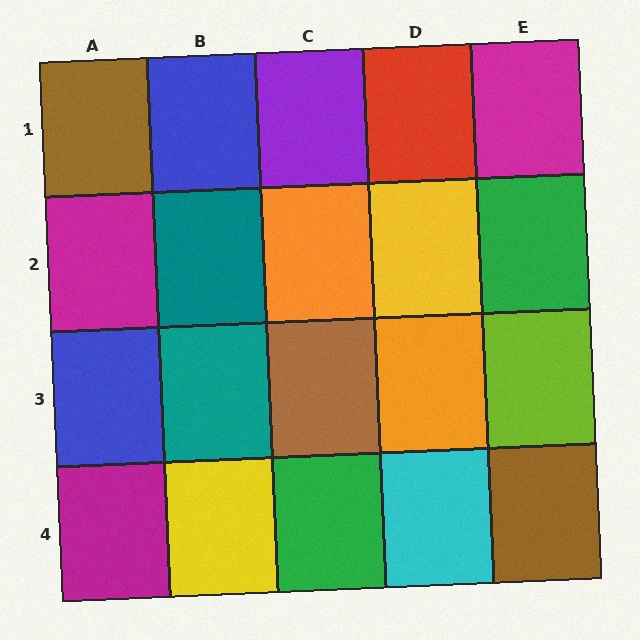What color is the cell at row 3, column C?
Brown.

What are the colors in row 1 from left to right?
Brown, blue, purple, red, magenta.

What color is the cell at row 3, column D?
Orange.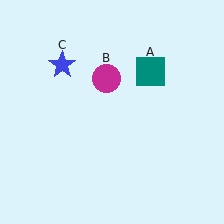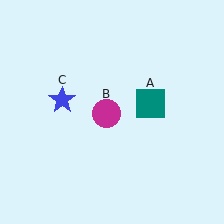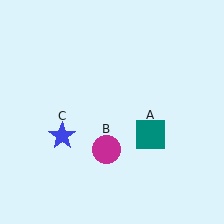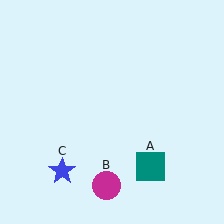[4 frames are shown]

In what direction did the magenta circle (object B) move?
The magenta circle (object B) moved down.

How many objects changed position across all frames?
3 objects changed position: teal square (object A), magenta circle (object B), blue star (object C).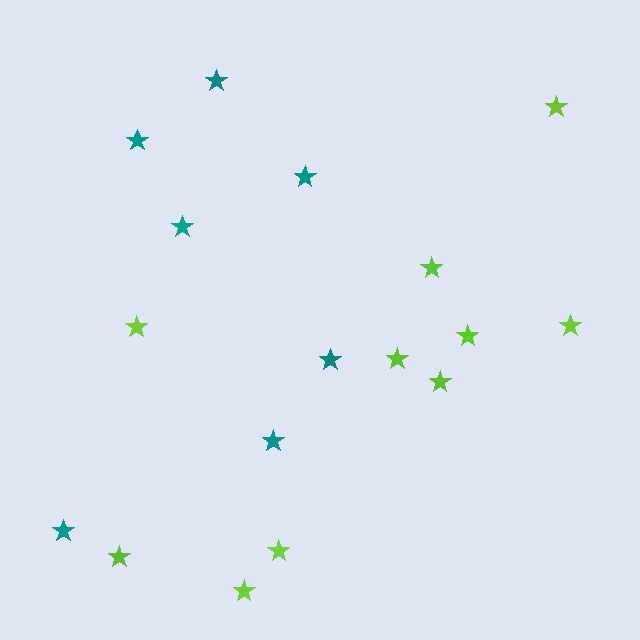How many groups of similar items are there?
There are 2 groups: one group of lime stars (10) and one group of teal stars (7).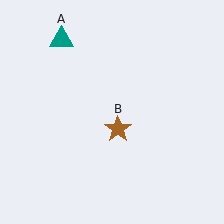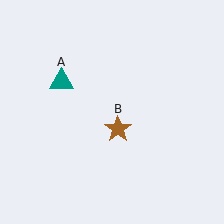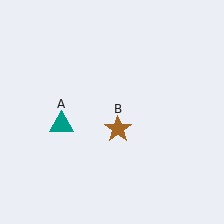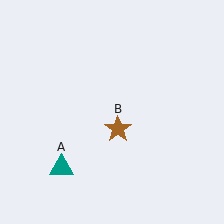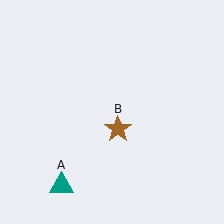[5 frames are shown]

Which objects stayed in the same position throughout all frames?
Brown star (object B) remained stationary.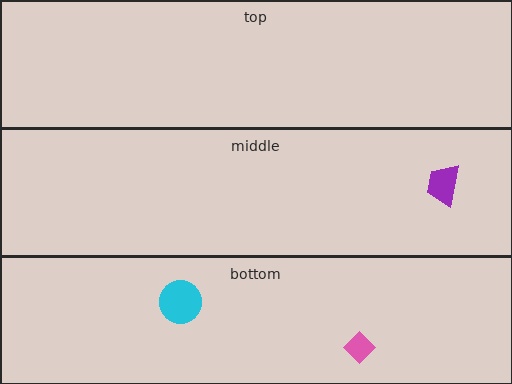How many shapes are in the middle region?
1.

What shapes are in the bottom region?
The pink diamond, the cyan circle.